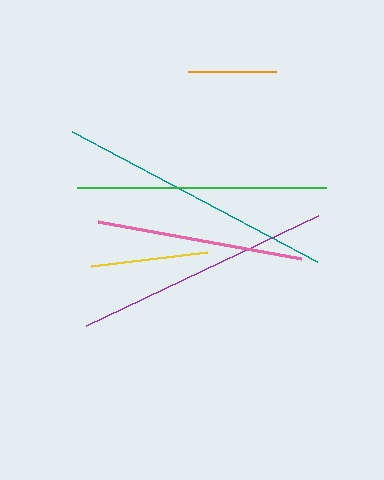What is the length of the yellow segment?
The yellow segment is approximately 117 pixels long.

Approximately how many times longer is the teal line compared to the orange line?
The teal line is approximately 3.1 times the length of the orange line.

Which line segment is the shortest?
The orange line is the shortest at approximately 88 pixels.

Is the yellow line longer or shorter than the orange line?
The yellow line is longer than the orange line.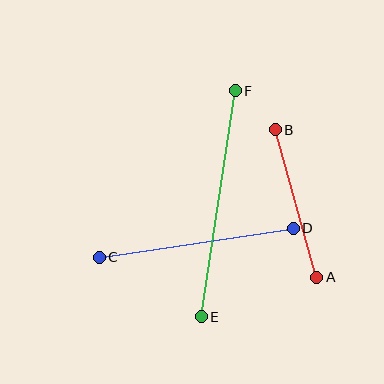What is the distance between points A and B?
The distance is approximately 153 pixels.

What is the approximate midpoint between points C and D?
The midpoint is at approximately (196, 243) pixels.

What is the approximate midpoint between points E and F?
The midpoint is at approximately (218, 204) pixels.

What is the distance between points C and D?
The distance is approximately 196 pixels.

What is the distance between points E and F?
The distance is approximately 228 pixels.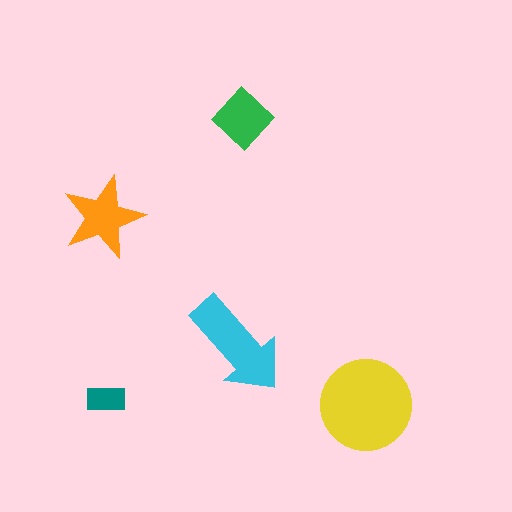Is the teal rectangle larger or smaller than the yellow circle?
Smaller.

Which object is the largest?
The yellow circle.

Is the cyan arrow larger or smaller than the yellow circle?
Smaller.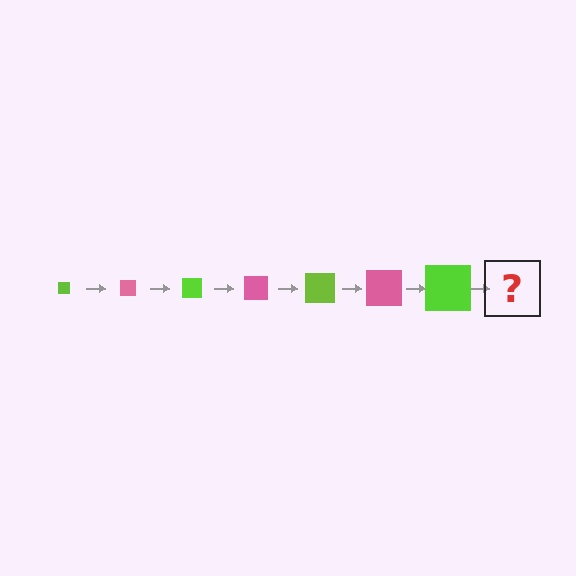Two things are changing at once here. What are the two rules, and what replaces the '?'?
The two rules are that the square grows larger each step and the color cycles through lime and pink. The '?' should be a pink square, larger than the previous one.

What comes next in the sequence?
The next element should be a pink square, larger than the previous one.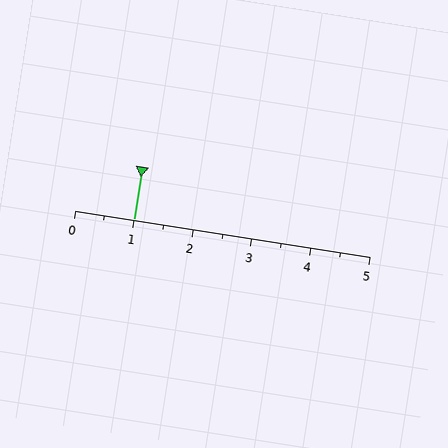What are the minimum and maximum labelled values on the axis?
The axis runs from 0 to 5.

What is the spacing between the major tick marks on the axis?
The major ticks are spaced 1 apart.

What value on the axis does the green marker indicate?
The marker indicates approximately 1.